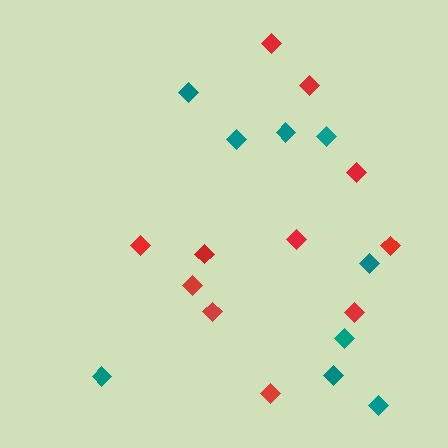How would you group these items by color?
There are 2 groups: one group of red diamonds (11) and one group of teal diamonds (9).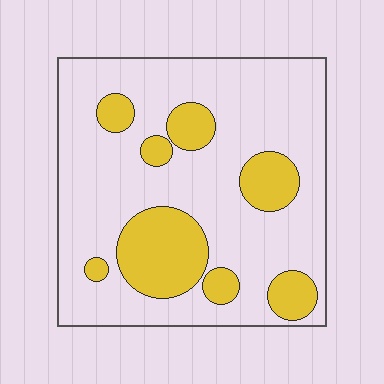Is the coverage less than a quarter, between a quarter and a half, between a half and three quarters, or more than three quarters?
Less than a quarter.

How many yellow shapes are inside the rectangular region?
8.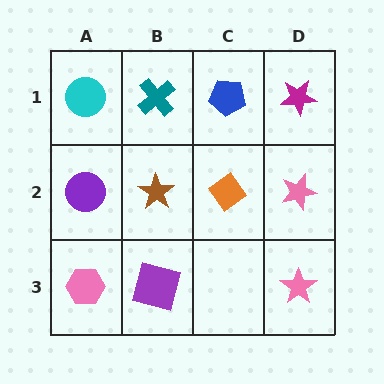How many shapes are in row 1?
4 shapes.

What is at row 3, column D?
A pink star.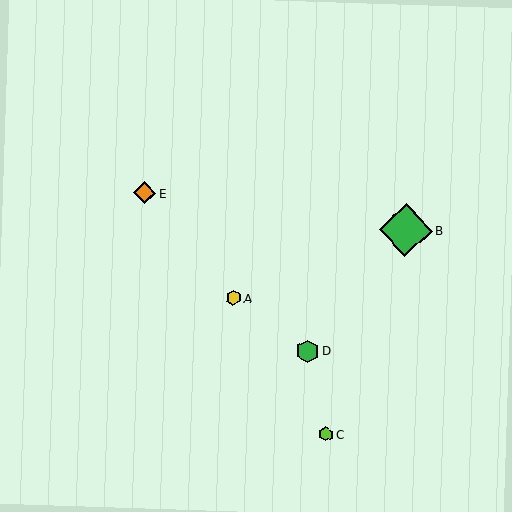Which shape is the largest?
The green diamond (labeled B) is the largest.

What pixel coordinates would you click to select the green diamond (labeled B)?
Click at (406, 230) to select the green diamond B.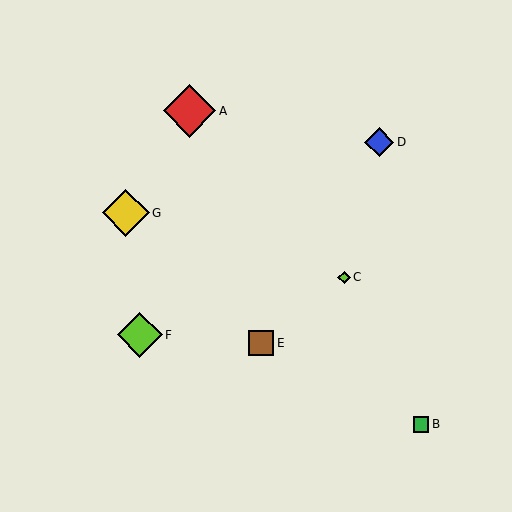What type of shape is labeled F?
Shape F is a lime diamond.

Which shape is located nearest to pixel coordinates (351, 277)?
The lime diamond (labeled C) at (344, 277) is nearest to that location.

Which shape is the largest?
The red diamond (labeled A) is the largest.